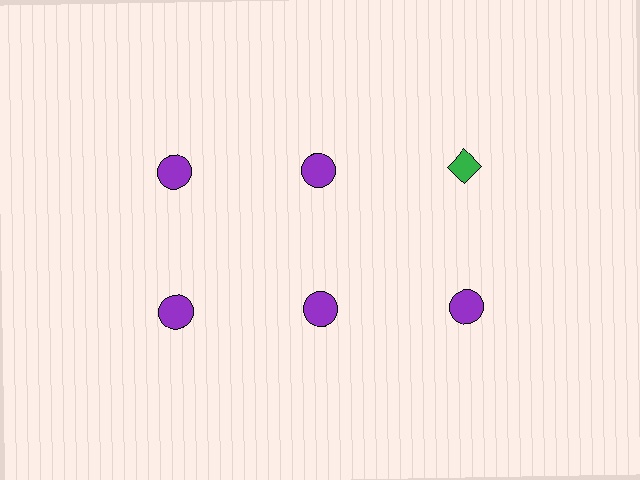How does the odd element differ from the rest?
It differs in both color (green instead of purple) and shape (diamond instead of circle).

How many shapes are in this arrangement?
There are 6 shapes arranged in a grid pattern.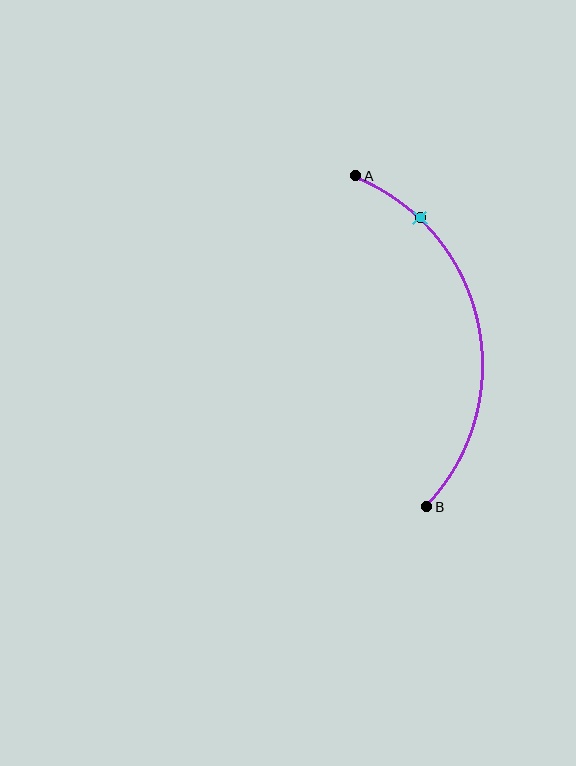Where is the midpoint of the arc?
The arc midpoint is the point on the curve farthest from the straight line joining A and B. It sits to the right of that line.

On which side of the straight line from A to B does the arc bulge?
The arc bulges to the right of the straight line connecting A and B.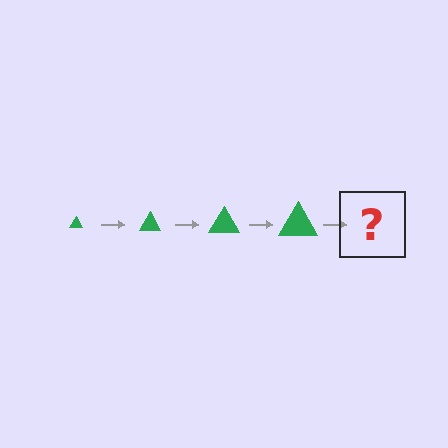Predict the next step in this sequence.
The next step is a green triangle, larger than the previous one.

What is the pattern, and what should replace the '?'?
The pattern is that the triangle gets progressively larger each step. The '?' should be a green triangle, larger than the previous one.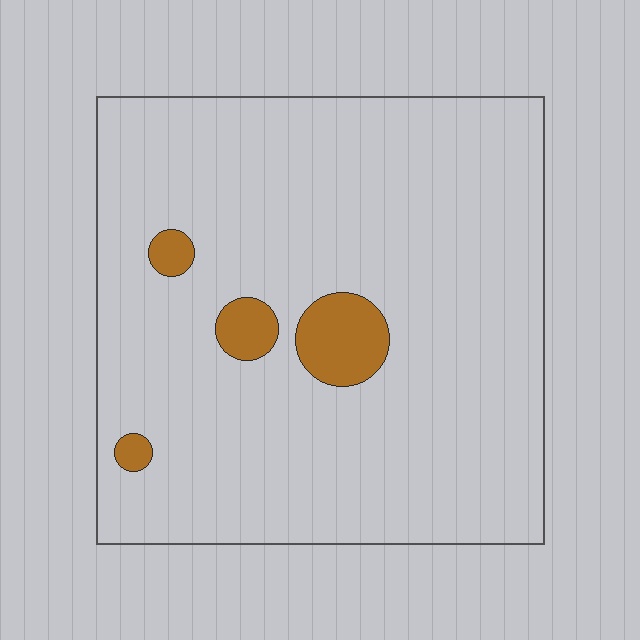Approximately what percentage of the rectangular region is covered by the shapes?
Approximately 5%.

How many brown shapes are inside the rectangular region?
4.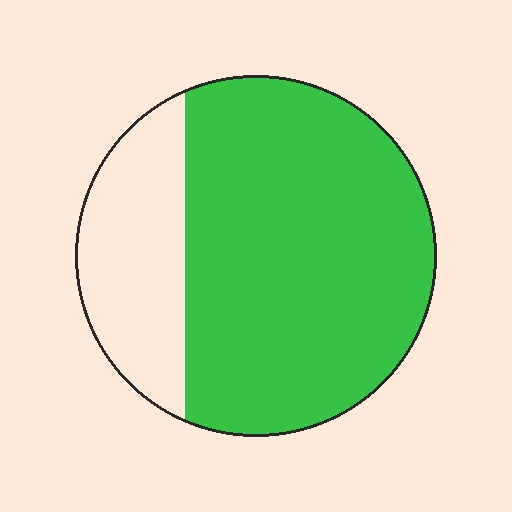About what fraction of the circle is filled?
About three quarters (3/4).